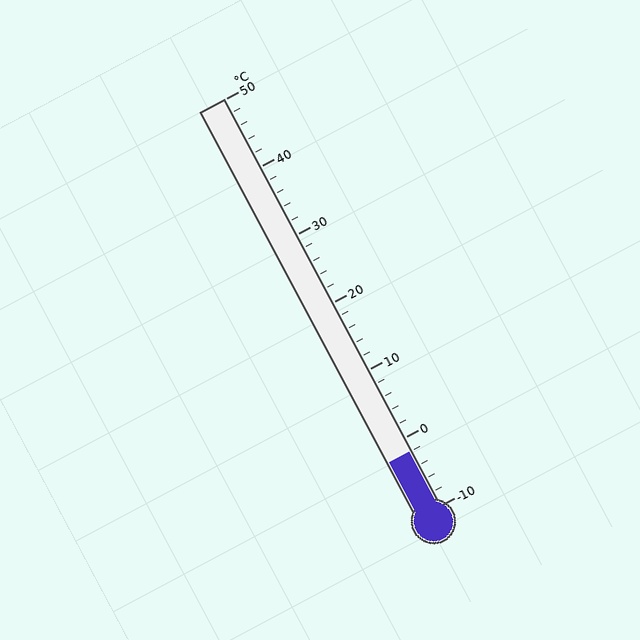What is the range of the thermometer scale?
The thermometer scale ranges from -10°C to 50°C.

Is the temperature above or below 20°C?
The temperature is below 20°C.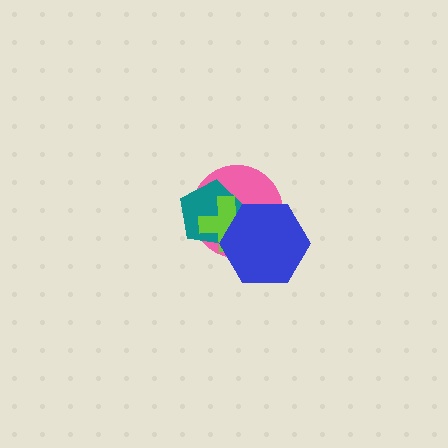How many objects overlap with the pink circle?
3 objects overlap with the pink circle.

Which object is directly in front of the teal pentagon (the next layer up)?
The lime cross is directly in front of the teal pentagon.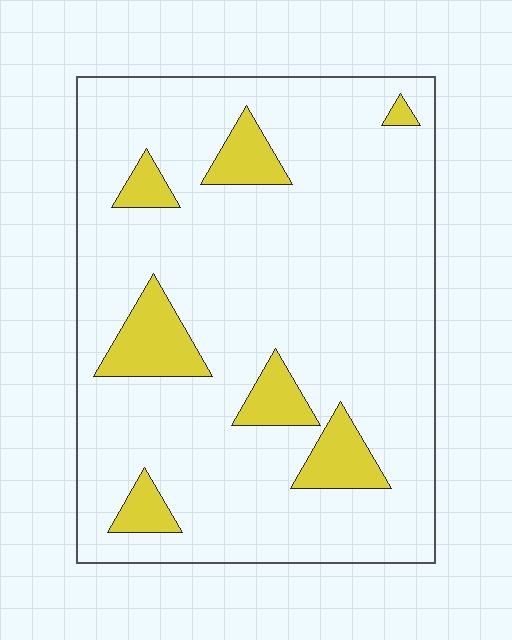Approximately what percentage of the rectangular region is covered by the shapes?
Approximately 15%.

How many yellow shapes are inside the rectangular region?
7.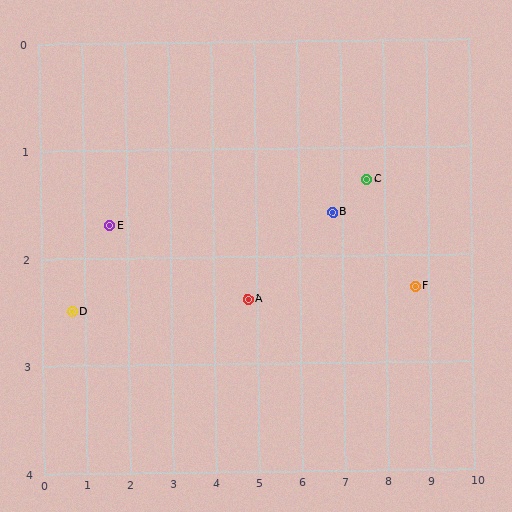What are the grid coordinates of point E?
Point E is at approximately (1.6, 1.7).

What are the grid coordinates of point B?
Point B is at approximately (6.8, 1.6).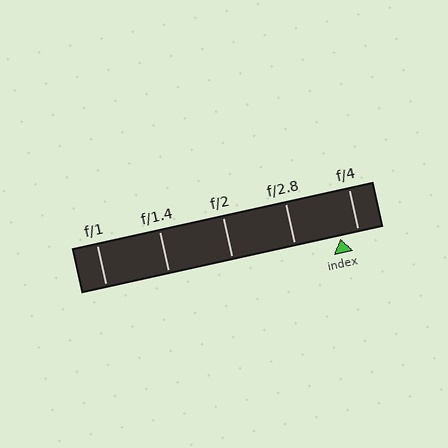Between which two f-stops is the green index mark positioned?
The index mark is between f/2.8 and f/4.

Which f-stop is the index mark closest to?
The index mark is closest to f/4.